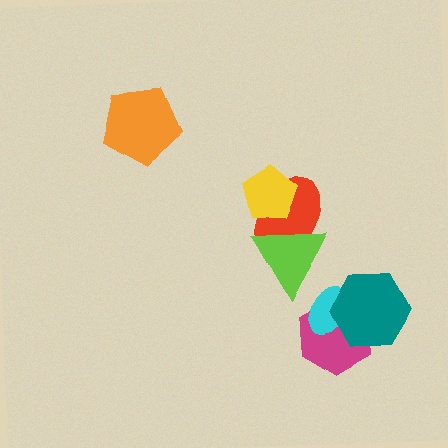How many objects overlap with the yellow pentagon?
1 object overlaps with the yellow pentagon.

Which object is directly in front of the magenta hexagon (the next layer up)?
The cyan ellipse is directly in front of the magenta hexagon.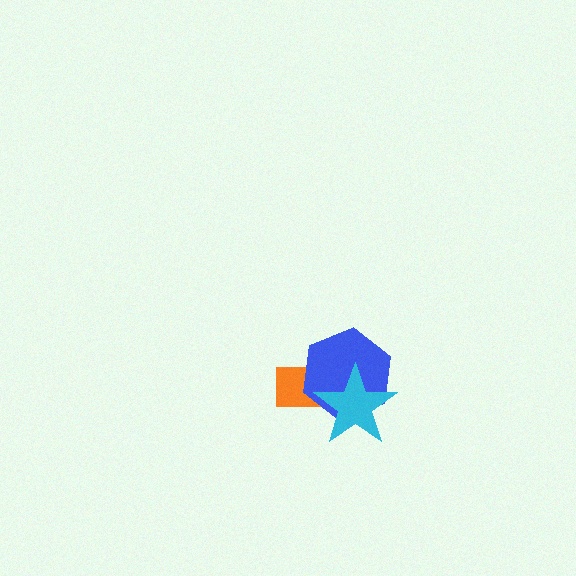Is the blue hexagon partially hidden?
Yes, it is partially covered by another shape.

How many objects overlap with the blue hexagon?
2 objects overlap with the blue hexagon.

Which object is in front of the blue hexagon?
The cyan star is in front of the blue hexagon.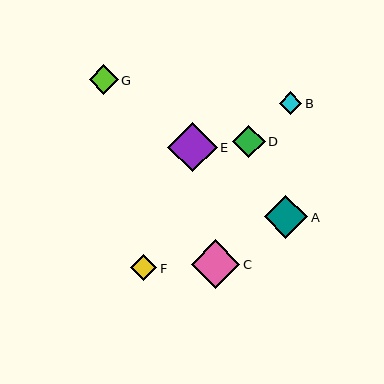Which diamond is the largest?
Diamond E is the largest with a size of approximately 49 pixels.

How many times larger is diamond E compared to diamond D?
Diamond E is approximately 1.5 times the size of diamond D.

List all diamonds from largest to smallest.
From largest to smallest: E, C, A, D, G, F, B.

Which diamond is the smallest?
Diamond B is the smallest with a size of approximately 23 pixels.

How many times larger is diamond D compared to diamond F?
Diamond D is approximately 1.2 times the size of diamond F.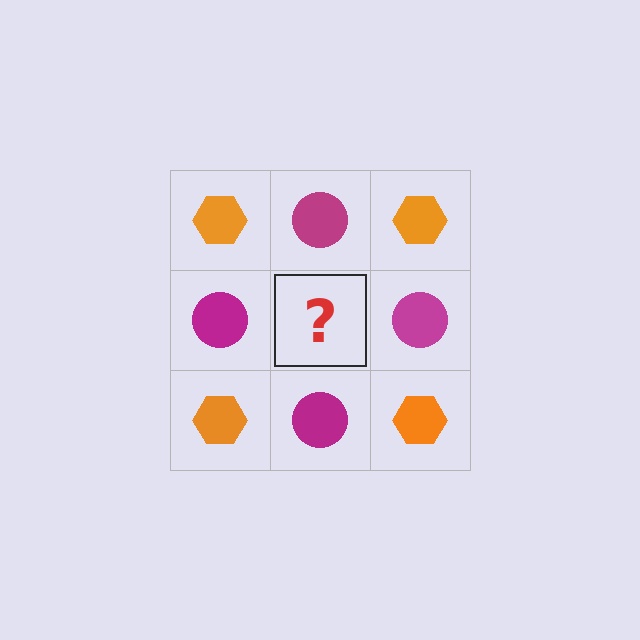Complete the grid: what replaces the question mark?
The question mark should be replaced with an orange hexagon.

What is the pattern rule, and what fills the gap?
The rule is that it alternates orange hexagon and magenta circle in a checkerboard pattern. The gap should be filled with an orange hexagon.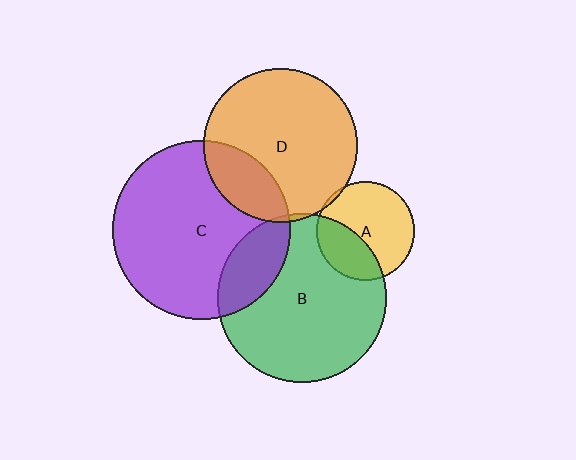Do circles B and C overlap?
Yes.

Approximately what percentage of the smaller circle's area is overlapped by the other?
Approximately 20%.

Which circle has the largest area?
Circle C (purple).